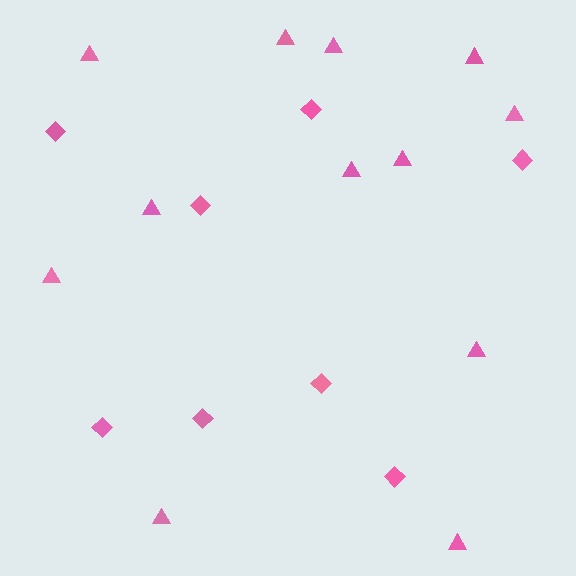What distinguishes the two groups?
There are 2 groups: one group of diamonds (8) and one group of triangles (12).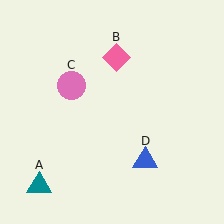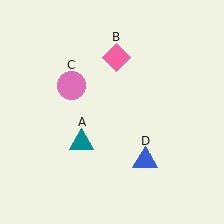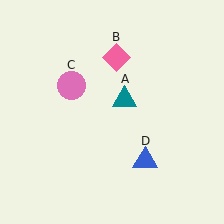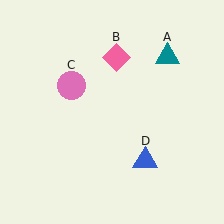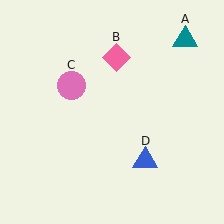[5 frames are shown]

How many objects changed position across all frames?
1 object changed position: teal triangle (object A).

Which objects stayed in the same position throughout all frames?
Pink diamond (object B) and pink circle (object C) and blue triangle (object D) remained stationary.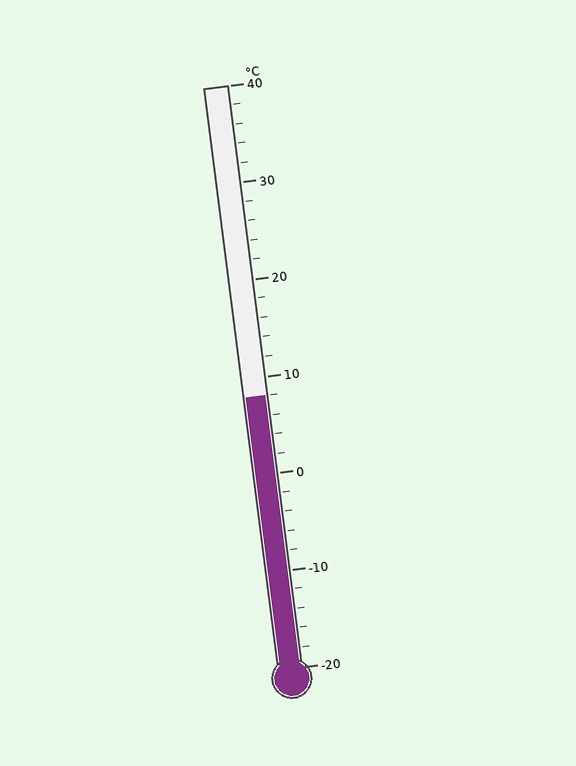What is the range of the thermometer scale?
The thermometer scale ranges from -20°C to 40°C.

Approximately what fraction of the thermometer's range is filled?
The thermometer is filled to approximately 45% of its range.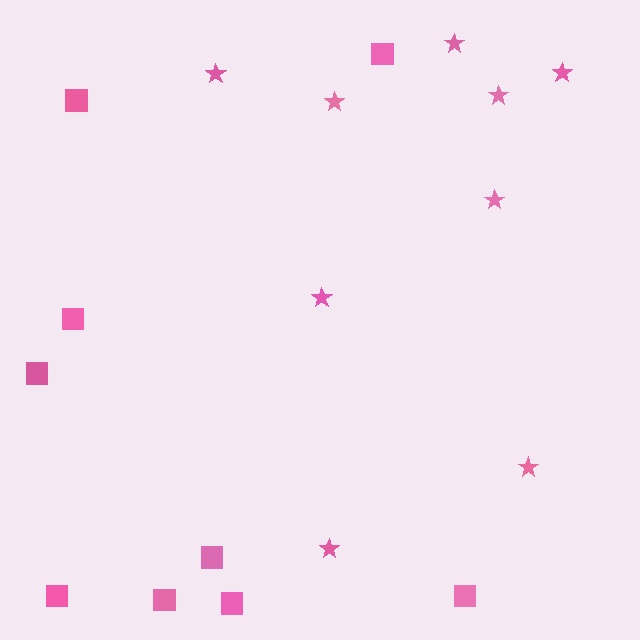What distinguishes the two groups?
There are 2 groups: one group of stars (9) and one group of squares (9).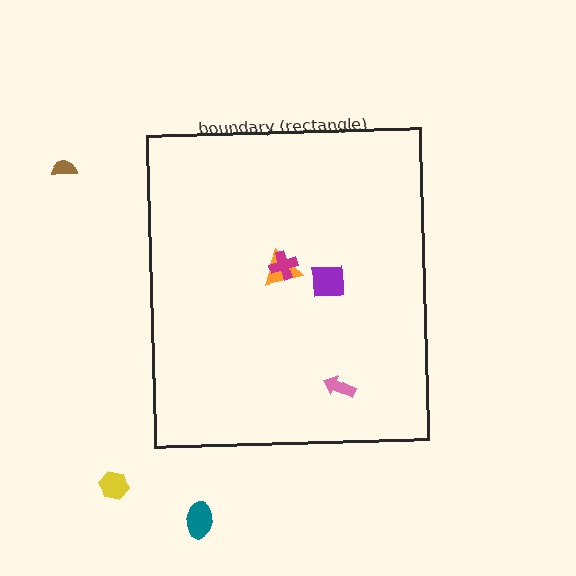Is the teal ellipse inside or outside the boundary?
Outside.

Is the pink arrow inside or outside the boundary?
Inside.